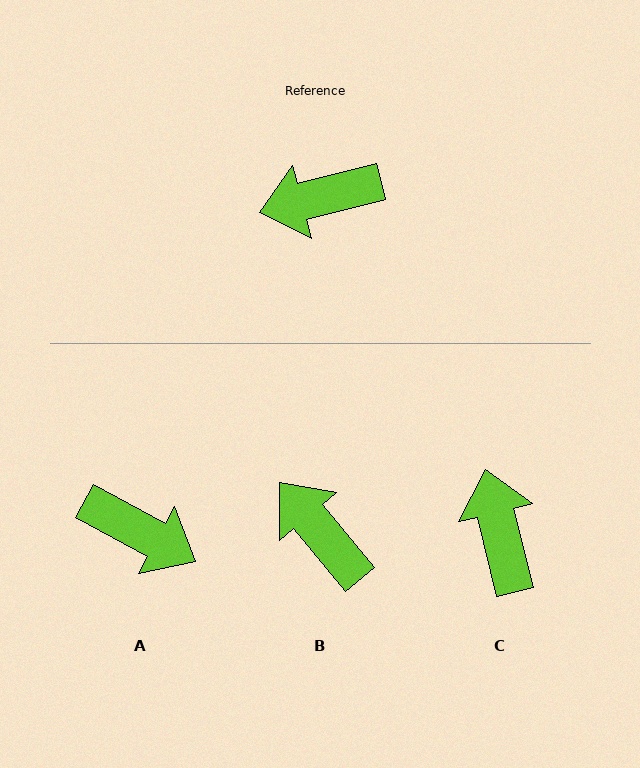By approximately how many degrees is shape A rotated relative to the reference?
Approximately 137 degrees counter-clockwise.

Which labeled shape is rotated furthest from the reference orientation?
A, about 137 degrees away.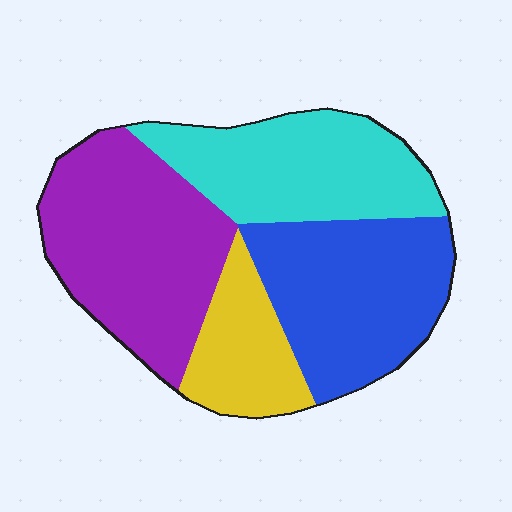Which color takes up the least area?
Yellow, at roughly 15%.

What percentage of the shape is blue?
Blue takes up between a sixth and a third of the shape.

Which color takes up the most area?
Purple, at roughly 30%.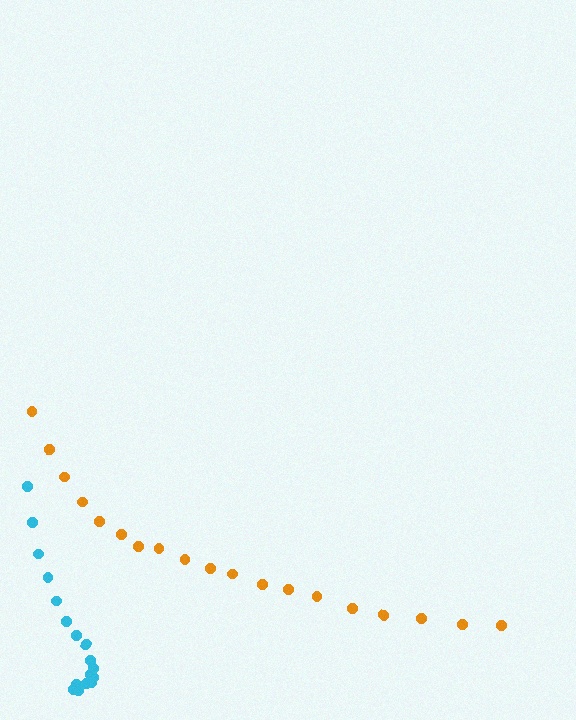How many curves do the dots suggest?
There are 2 distinct paths.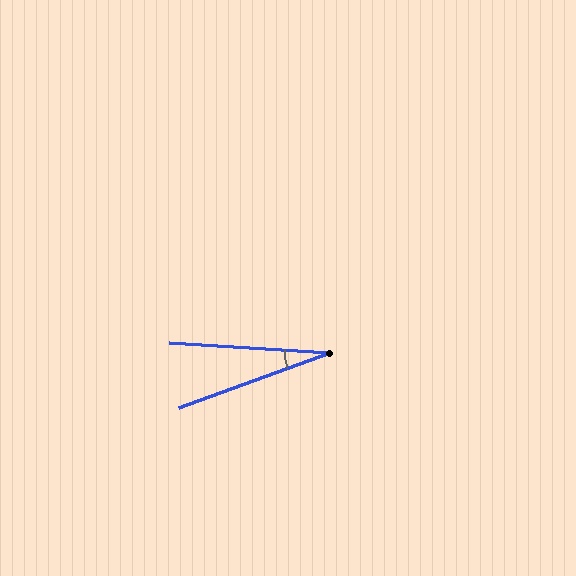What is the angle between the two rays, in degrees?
Approximately 24 degrees.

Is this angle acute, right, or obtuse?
It is acute.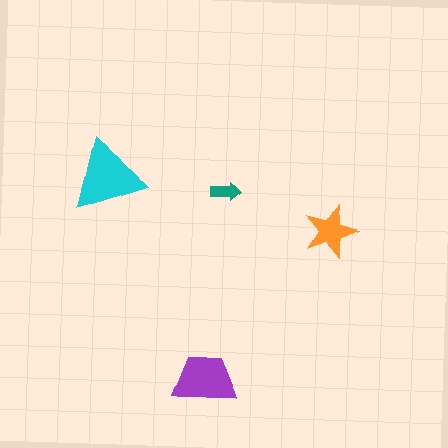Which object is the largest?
The cyan triangle.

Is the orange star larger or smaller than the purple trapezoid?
Smaller.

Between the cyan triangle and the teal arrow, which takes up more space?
The cyan triangle.